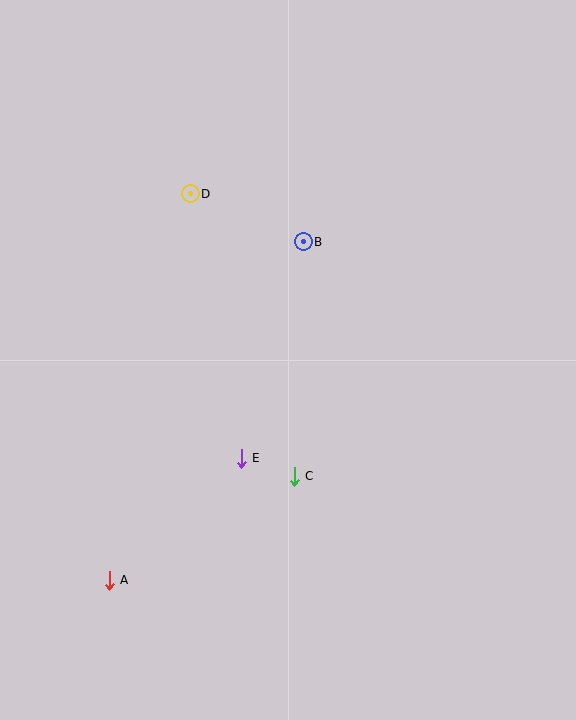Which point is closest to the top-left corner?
Point D is closest to the top-left corner.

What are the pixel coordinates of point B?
Point B is at (303, 242).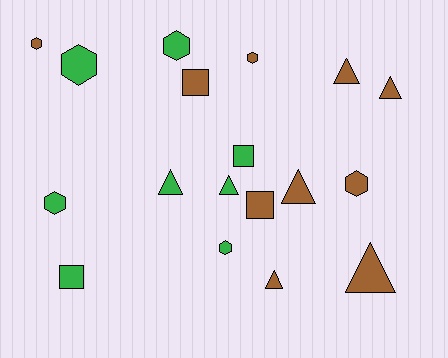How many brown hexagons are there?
There are 3 brown hexagons.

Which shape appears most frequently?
Triangle, with 7 objects.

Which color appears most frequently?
Brown, with 10 objects.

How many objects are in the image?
There are 18 objects.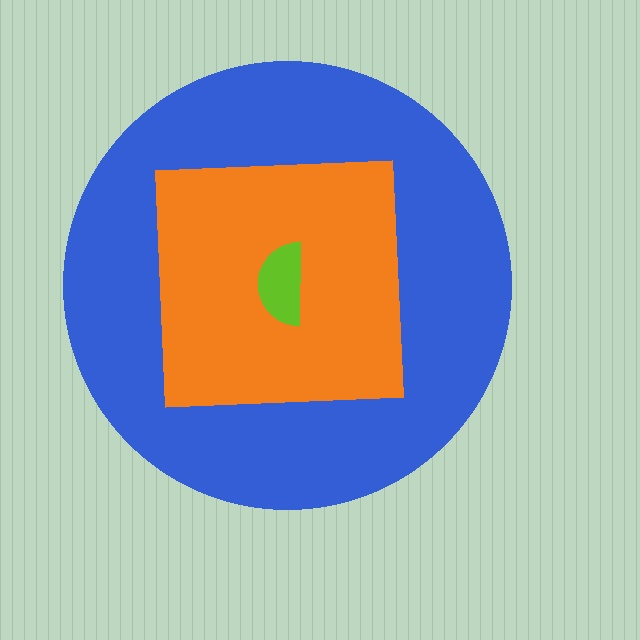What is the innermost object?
The lime semicircle.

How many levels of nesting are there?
3.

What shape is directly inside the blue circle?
The orange square.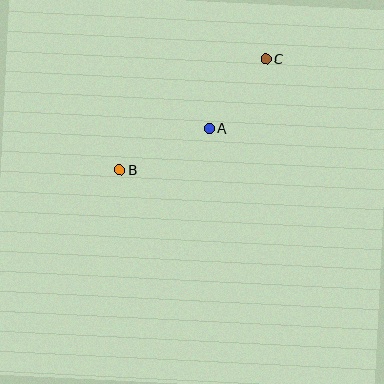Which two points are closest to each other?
Points A and C are closest to each other.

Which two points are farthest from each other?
Points B and C are farthest from each other.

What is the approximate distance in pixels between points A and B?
The distance between A and B is approximately 99 pixels.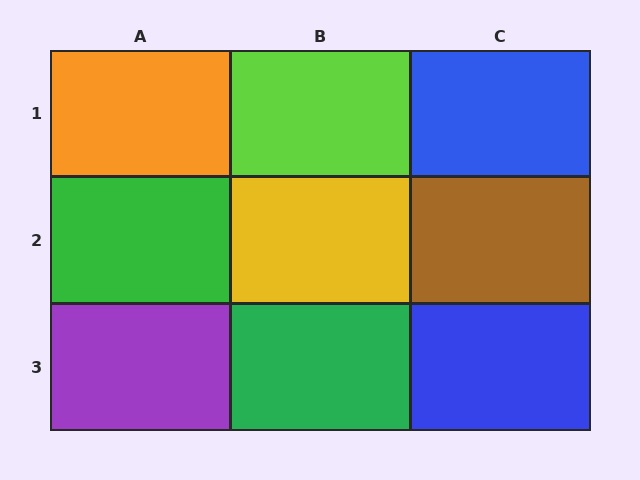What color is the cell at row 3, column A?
Purple.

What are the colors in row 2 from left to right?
Green, yellow, brown.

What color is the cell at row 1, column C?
Blue.